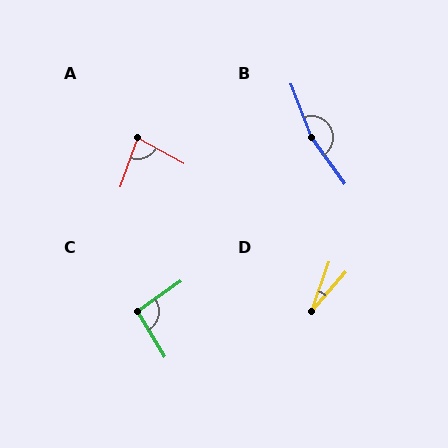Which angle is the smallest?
D, at approximately 21 degrees.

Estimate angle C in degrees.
Approximately 94 degrees.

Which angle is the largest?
B, at approximately 165 degrees.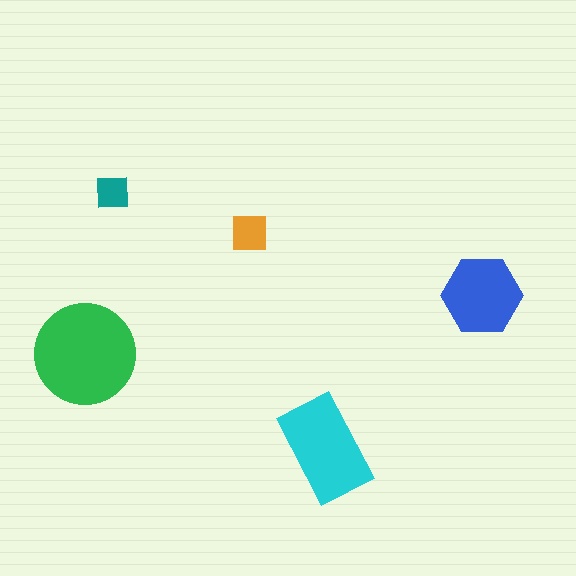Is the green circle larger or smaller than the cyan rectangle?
Larger.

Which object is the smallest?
The teal square.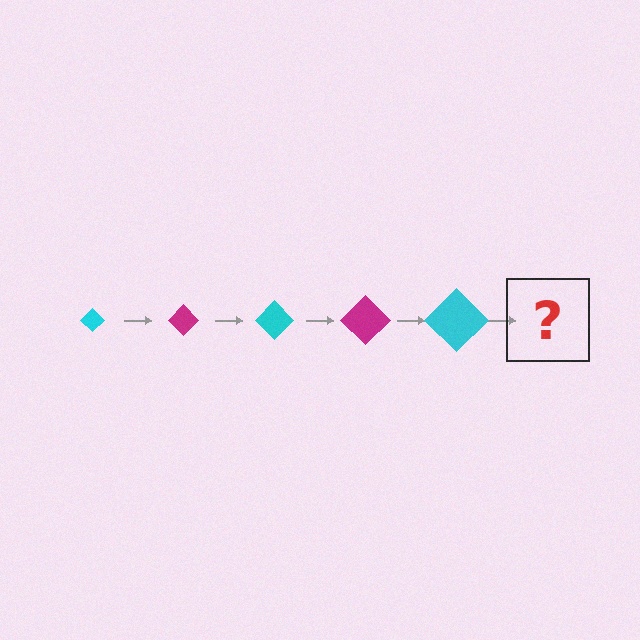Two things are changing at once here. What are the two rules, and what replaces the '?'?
The two rules are that the diamond grows larger each step and the color cycles through cyan and magenta. The '?' should be a magenta diamond, larger than the previous one.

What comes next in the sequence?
The next element should be a magenta diamond, larger than the previous one.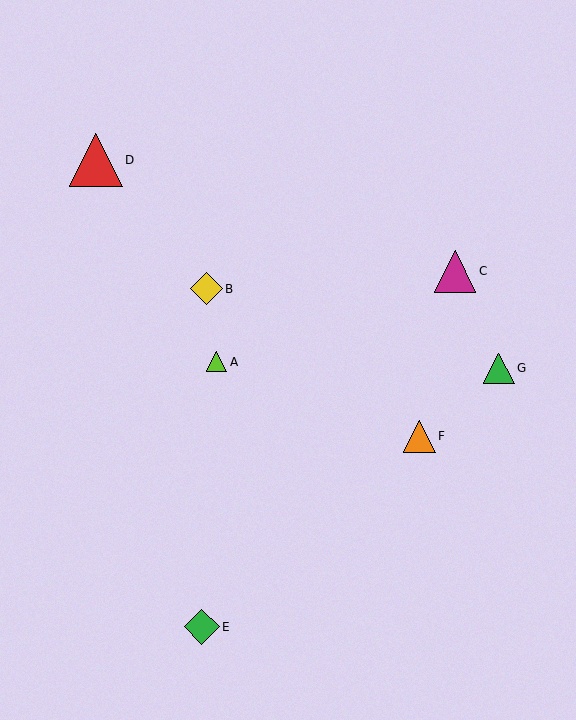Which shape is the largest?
The red triangle (labeled D) is the largest.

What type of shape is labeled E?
Shape E is a green diamond.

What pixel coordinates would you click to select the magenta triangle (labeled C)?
Click at (455, 271) to select the magenta triangle C.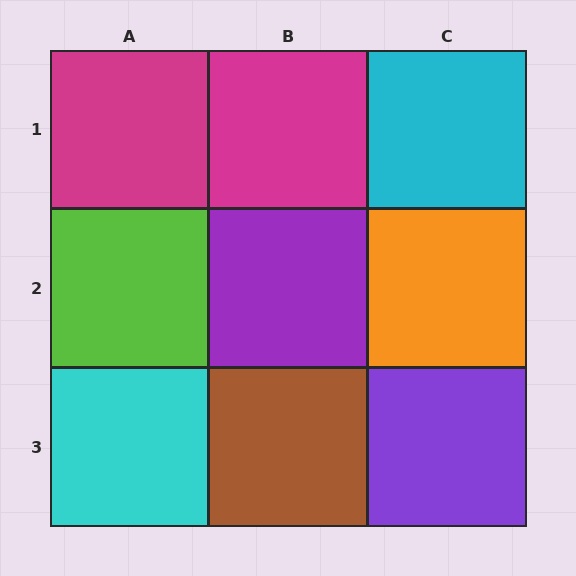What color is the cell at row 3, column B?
Brown.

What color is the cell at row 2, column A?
Lime.